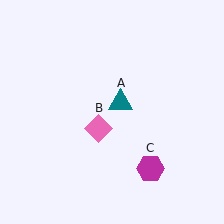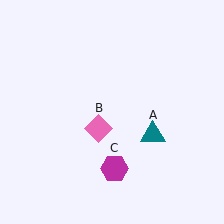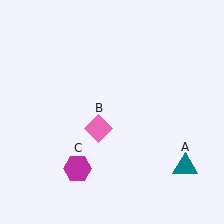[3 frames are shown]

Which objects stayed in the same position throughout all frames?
Pink diamond (object B) remained stationary.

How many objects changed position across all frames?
2 objects changed position: teal triangle (object A), magenta hexagon (object C).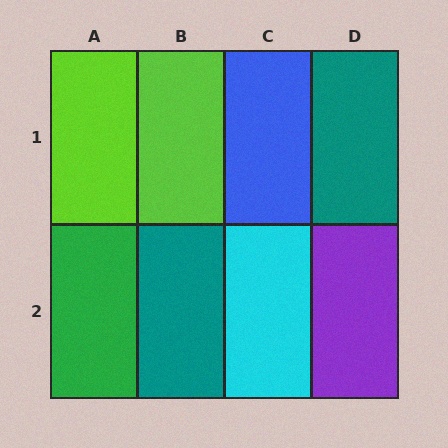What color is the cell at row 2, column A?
Green.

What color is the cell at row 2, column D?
Purple.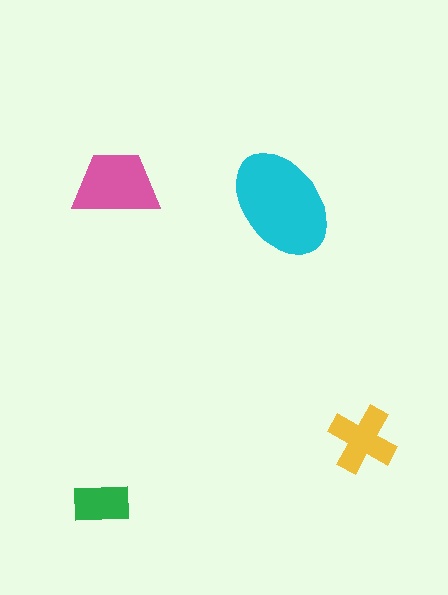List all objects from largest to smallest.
The cyan ellipse, the pink trapezoid, the yellow cross, the green rectangle.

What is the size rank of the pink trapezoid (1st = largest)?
2nd.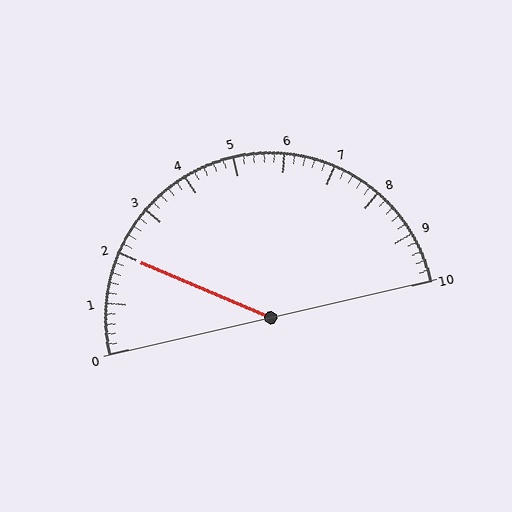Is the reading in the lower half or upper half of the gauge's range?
The reading is in the lower half of the range (0 to 10).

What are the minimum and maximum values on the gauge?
The gauge ranges from 0 to 10.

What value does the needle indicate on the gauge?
The needle indicates approximately 2.0.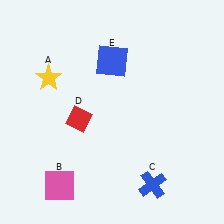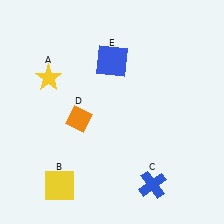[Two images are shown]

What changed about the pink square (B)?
In Image 1, B is pink. In Image 2, it changed to yellow.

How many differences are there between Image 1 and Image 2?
There are 2 differences between the two images.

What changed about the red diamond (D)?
In Image 1, D is red. In Image 2, it changed to orange.